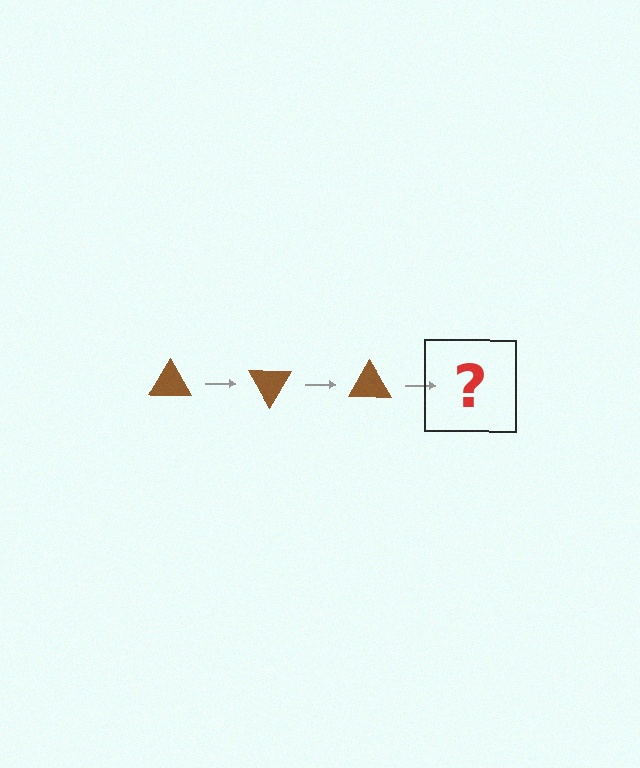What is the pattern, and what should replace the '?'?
The pattern is that the triangle rotates 60 degrees each step. The '?' should be a brown triangle rotated 180 degrees.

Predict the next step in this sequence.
The next step is a brown triangle rotated 180 degrees.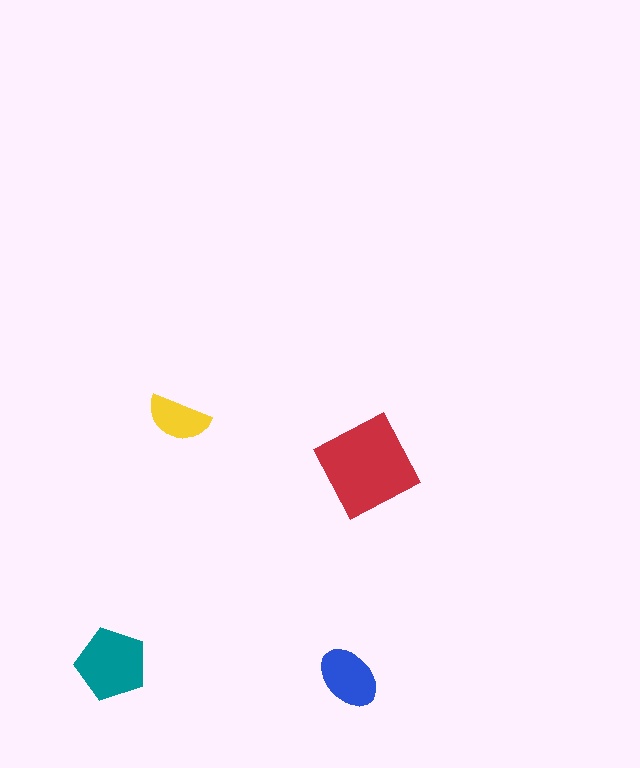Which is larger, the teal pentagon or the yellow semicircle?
The teal pentagon.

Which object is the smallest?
The yellow semicircle.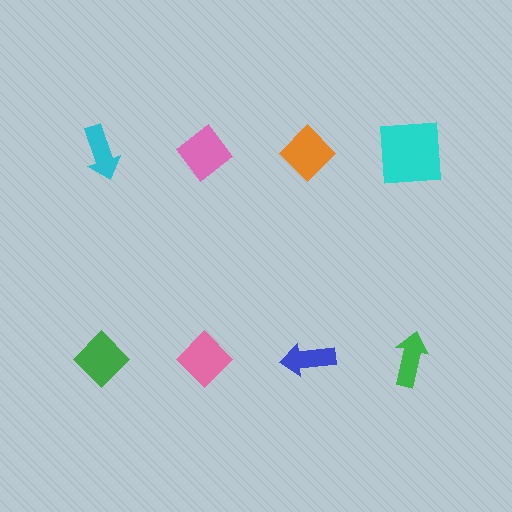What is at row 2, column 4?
A green arrow.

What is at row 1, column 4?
A cyan square.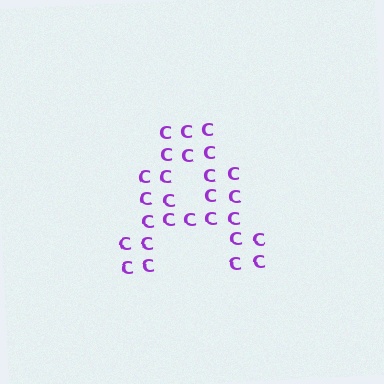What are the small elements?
The small elements are letter C's.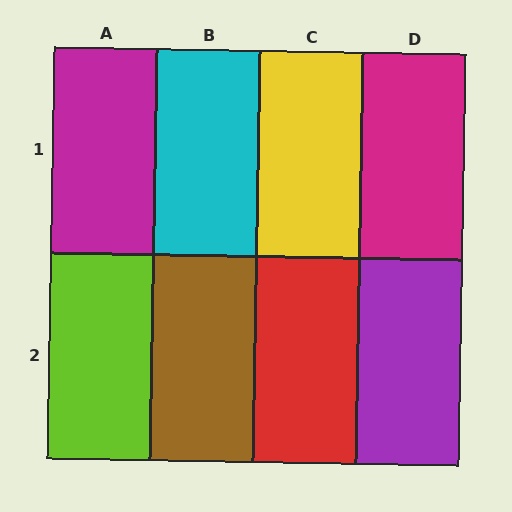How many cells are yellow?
1 cell is yellow.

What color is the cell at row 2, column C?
Red.